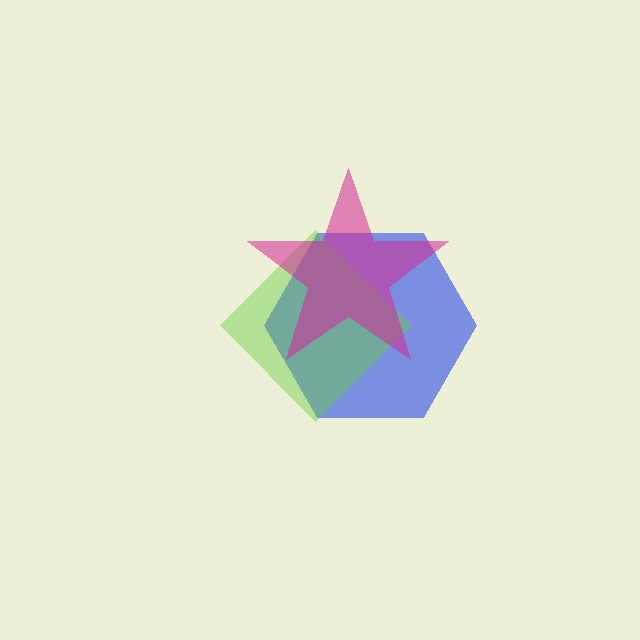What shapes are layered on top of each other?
The layered shapes are: a blue hexagon, a lime diamond, a magenta star.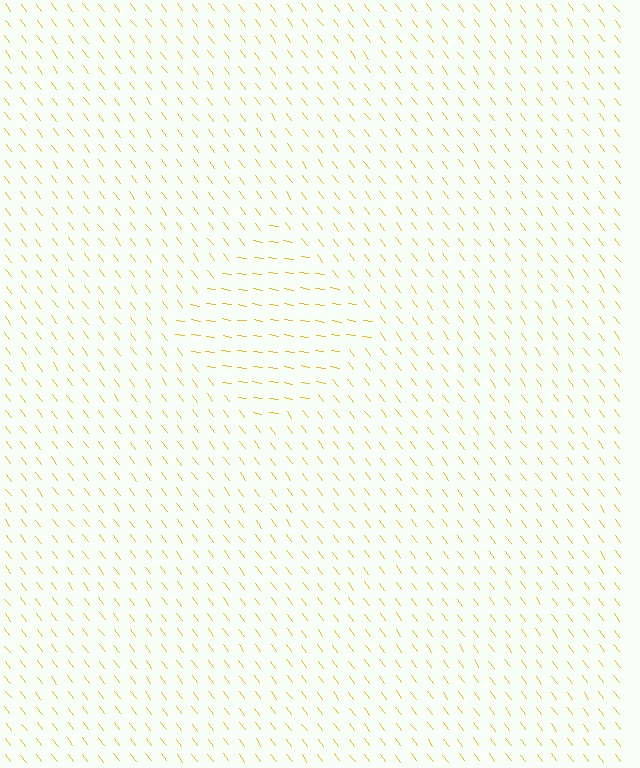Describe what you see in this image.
The image is filled with small yellow line segments. A diamond region in the image has lines oriented differently from the surrounding lines, creating a visible texture boundary.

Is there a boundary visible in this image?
Yes, there is a texture boundary formed by a change in line orientation.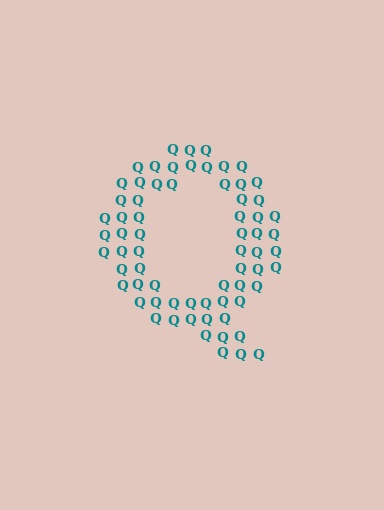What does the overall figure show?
The overall figure shows the letter Q.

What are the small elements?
The small elements are letter Q's.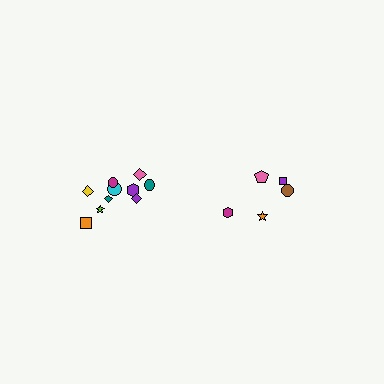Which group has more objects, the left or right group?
The left group.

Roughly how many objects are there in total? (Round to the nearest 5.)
Roughly 15 objects in total.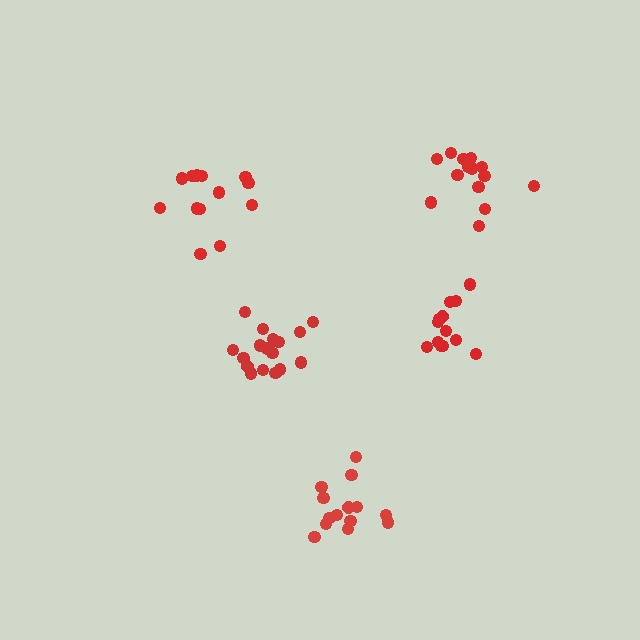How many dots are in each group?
Group 1: 13 dots, Group 2: 14 dots, Group 3: 14 dots, Group 4: 18 dots, Group 5: 13 dots (72 total).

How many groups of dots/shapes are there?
There are 5 groups.